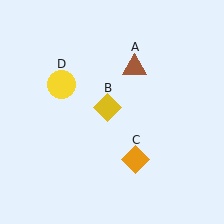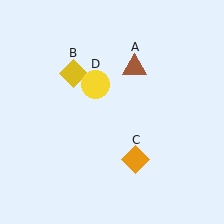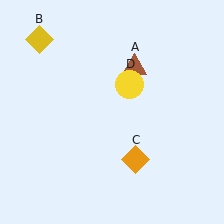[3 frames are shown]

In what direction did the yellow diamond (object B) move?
The yellow diamond (object B) moved up and to the left.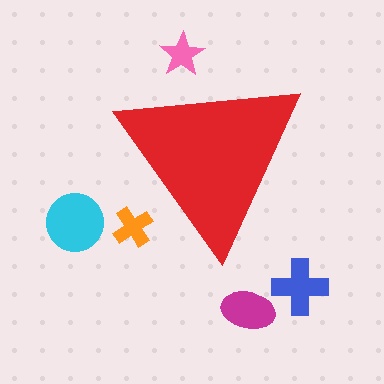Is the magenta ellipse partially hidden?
No, the magenta ellipse is fully visible.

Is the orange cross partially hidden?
Yes, the orange cross is partially hidden behind the red triangle.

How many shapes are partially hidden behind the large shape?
2 shapes are partially hidden.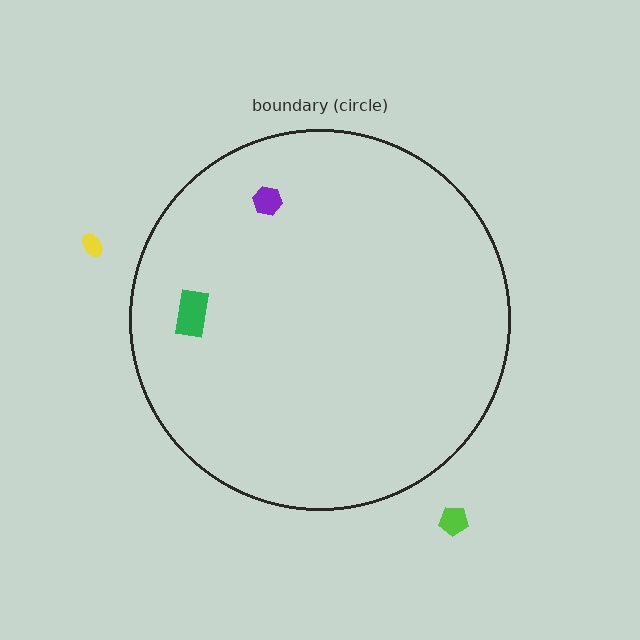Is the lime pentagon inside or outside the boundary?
Outside.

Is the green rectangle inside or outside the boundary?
Inside.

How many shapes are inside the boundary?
2 inside, 2 outside.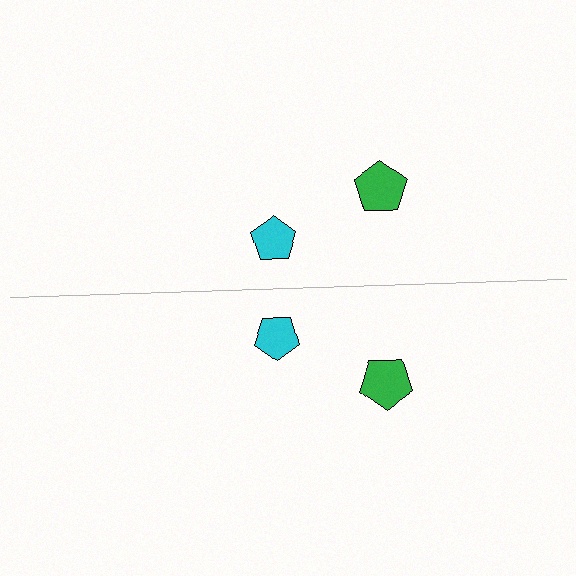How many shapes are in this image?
There are 4 shapes in this image.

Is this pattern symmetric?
Yes, this pattern has bilateral (reflection) symmetry.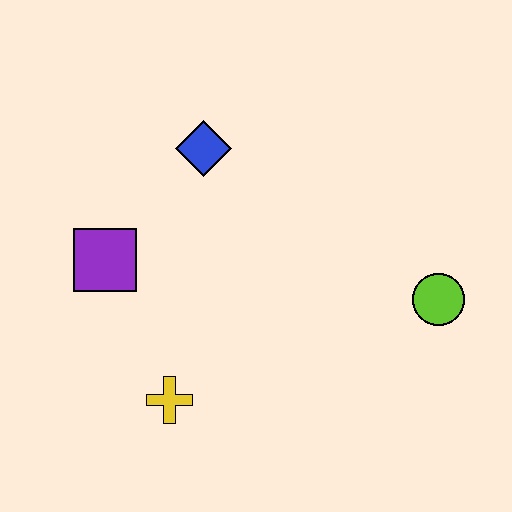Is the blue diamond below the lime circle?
No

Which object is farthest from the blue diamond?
The lime circle is farthest from the blue diamond.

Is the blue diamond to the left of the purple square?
No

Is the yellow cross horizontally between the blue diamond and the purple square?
Yes